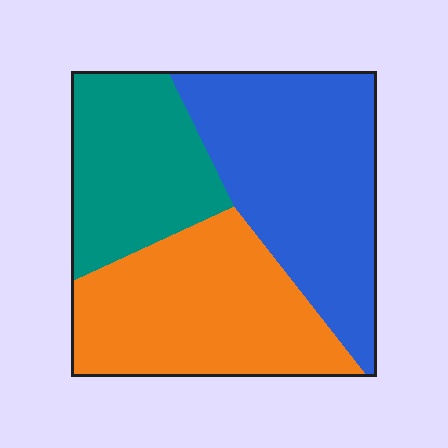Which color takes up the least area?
Teal, at roughly 25%.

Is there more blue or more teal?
Blue.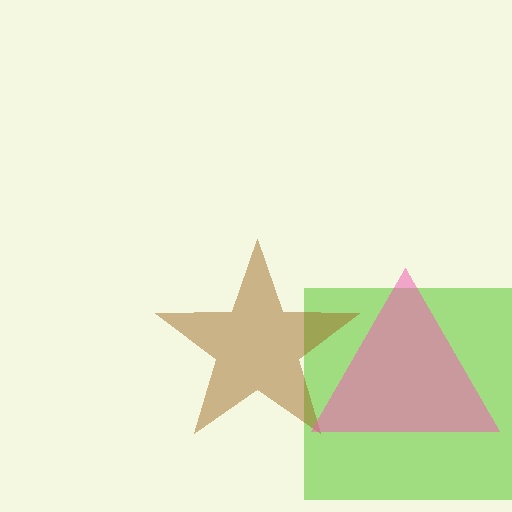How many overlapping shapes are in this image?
There are 3 overlapping shapes in the image.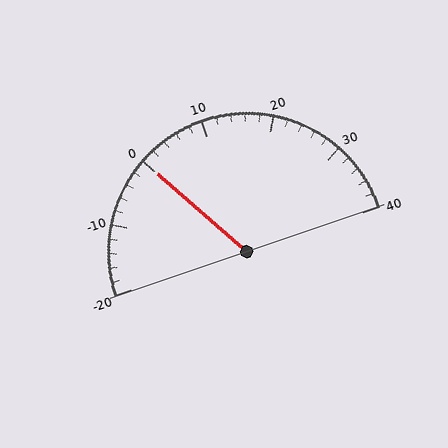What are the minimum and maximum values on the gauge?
The gauge ranges from -20 to 40.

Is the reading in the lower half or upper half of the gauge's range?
The reading is in the lower half of the range (-20 to 40).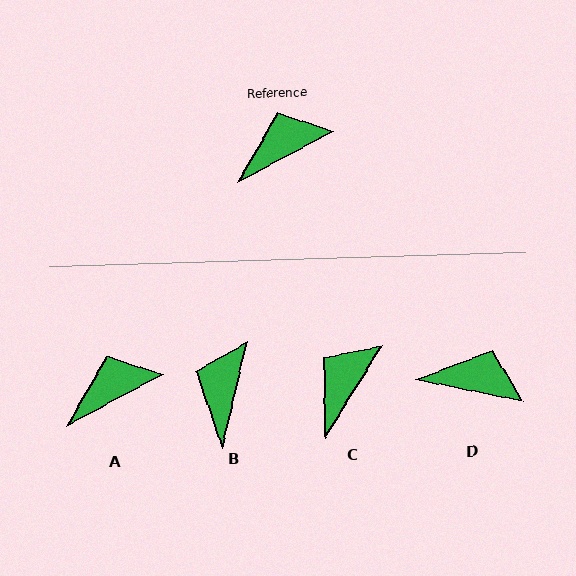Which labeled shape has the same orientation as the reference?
A.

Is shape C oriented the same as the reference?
No, it is off by about 30 degrees.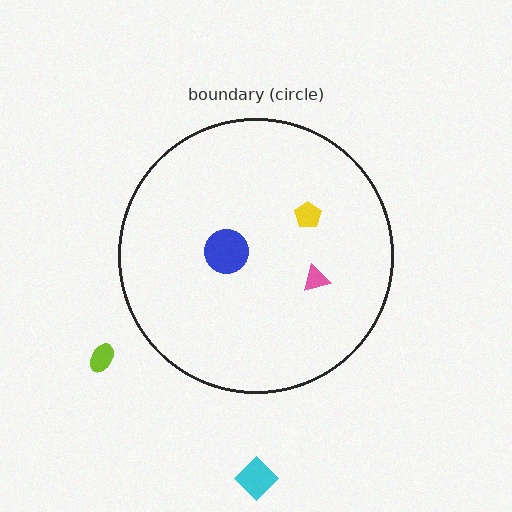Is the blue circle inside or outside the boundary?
Inside.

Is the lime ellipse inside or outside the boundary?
Outside.